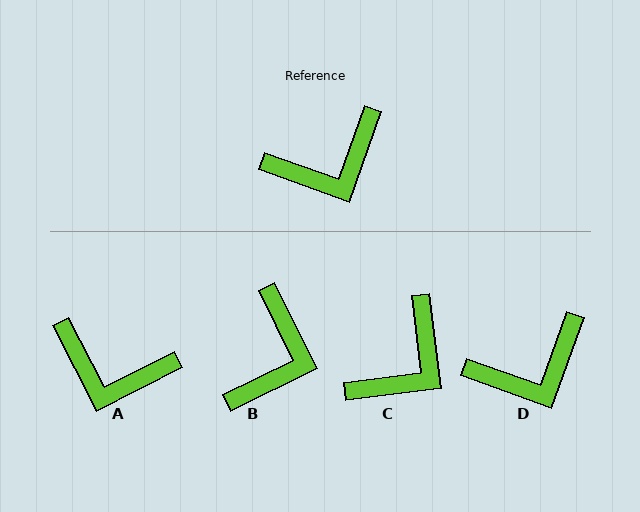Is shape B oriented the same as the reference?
No, it is off by about 46 degrees.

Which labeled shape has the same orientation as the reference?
D.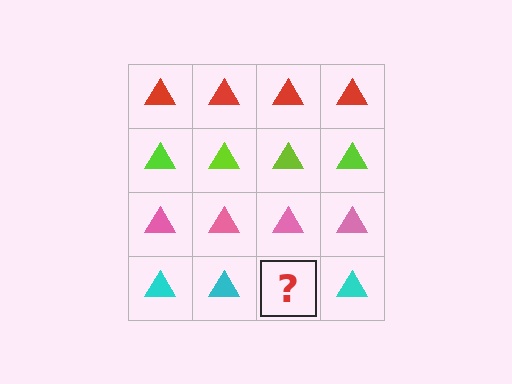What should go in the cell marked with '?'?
The missing cell should contain a cyan triangle.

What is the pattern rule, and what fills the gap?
The rule is that each row has a consistent color. The gap should be filled with a cyan triangle.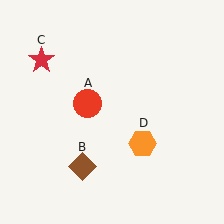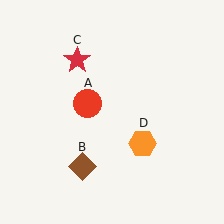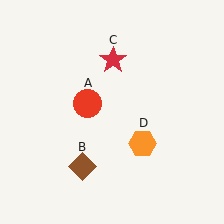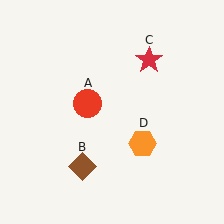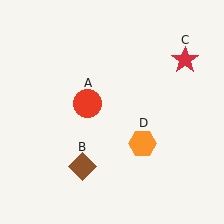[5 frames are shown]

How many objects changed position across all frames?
1 object changed position: red star (object C).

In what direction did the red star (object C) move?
The red star (object C) moved right.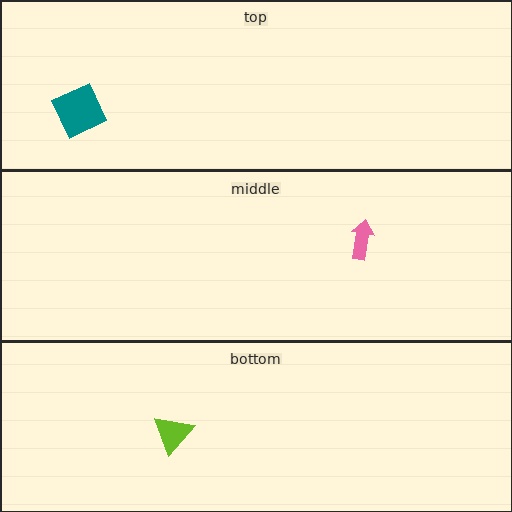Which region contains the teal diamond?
The top region.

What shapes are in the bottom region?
The lime triangle.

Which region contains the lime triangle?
The bottom region.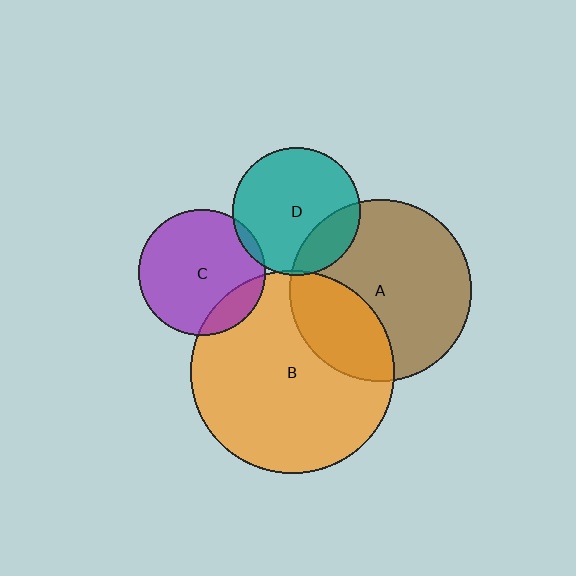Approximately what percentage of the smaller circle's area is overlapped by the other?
Approximately 15%.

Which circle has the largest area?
Circle B (orange).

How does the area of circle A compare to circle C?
Approximately 2.0 times.